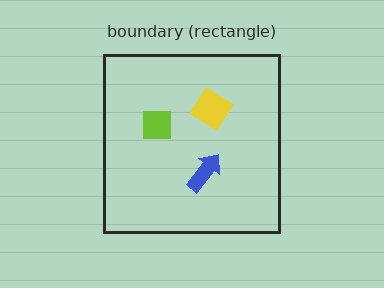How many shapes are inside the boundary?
3 inside, 0 outside.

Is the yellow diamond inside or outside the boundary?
Inside.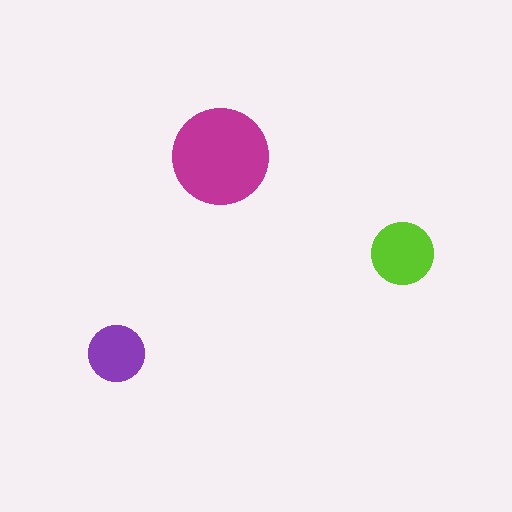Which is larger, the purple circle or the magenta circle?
The magenta one.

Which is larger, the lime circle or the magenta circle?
The magenta one.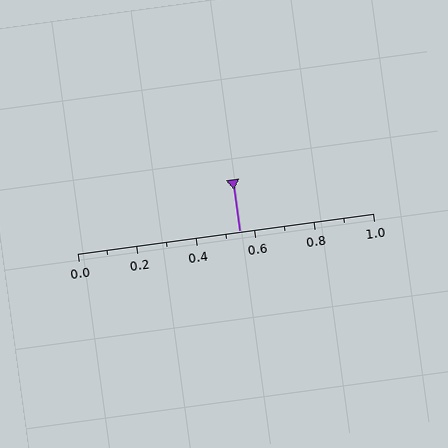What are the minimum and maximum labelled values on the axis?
The axis runs from 0.0 to 1.0.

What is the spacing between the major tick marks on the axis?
The major ticks are spaced 0.2 apart.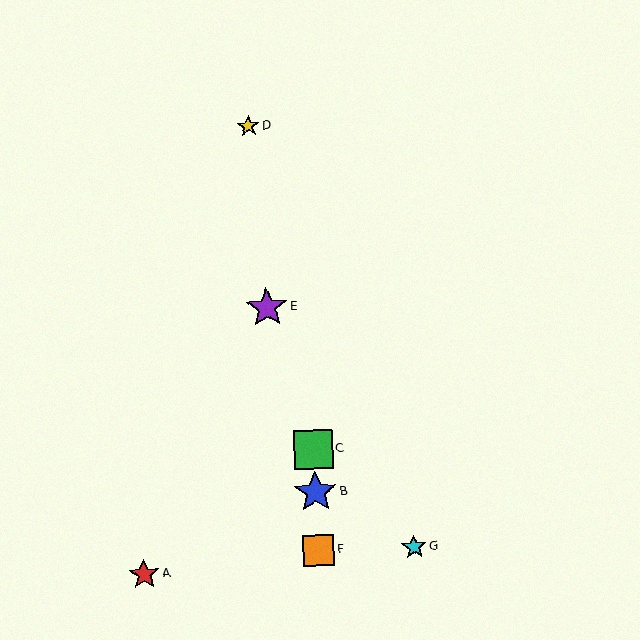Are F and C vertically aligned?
Yes, both are at x≈318.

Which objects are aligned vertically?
Objects B, C, F are aligned vertically.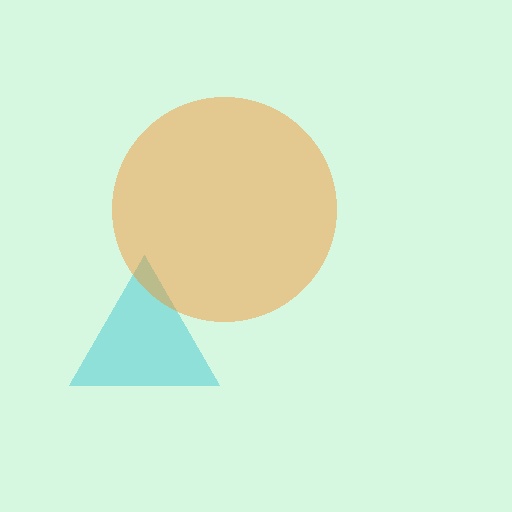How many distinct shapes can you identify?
There are 2 distinct shapes: a cyan triangle, an orange circle.